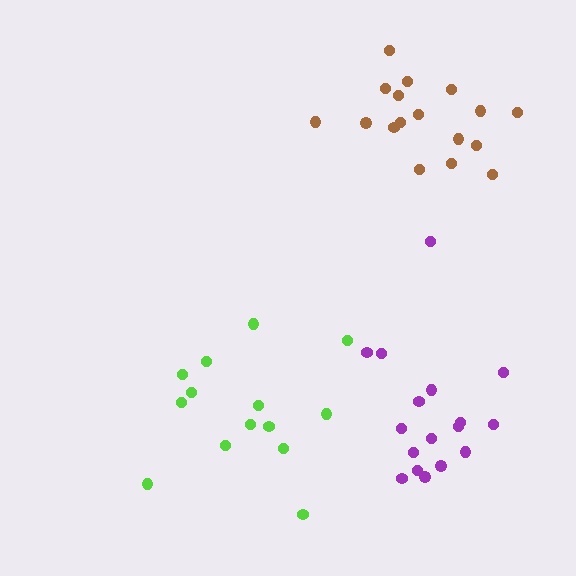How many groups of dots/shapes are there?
There are 3 groups.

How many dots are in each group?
Group 1: 14 dots, Group 2: 17 dots, Group 3: 17 dots (48 total).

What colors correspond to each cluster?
The clusters are colored: lime, brown, purple.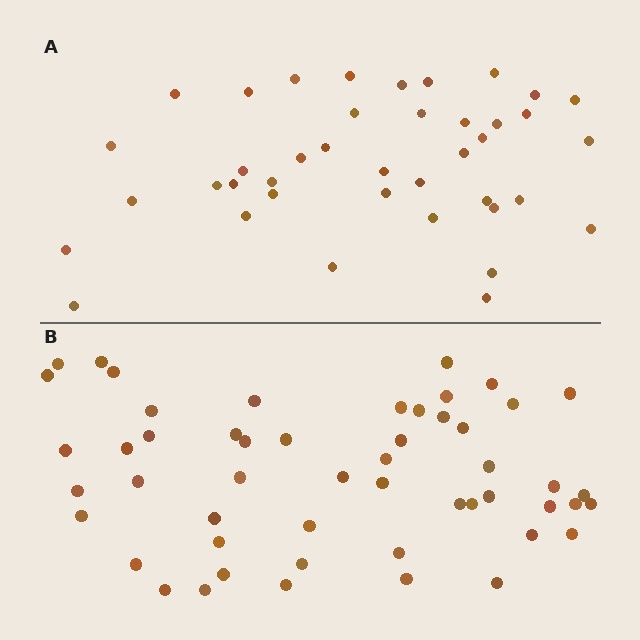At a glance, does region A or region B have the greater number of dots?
Region B (the bottom region) has more dots.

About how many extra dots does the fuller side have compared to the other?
Region B has roughly 12 or so more dots than region A.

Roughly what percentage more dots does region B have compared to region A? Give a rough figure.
About 30% more.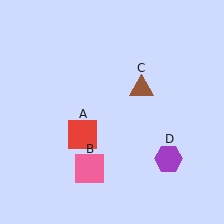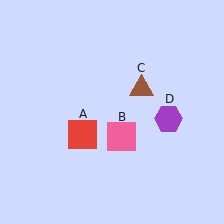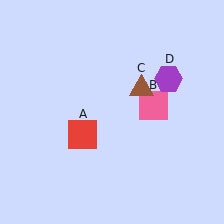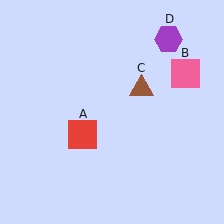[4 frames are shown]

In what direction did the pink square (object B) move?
The pink square (object B) moved up and to the right.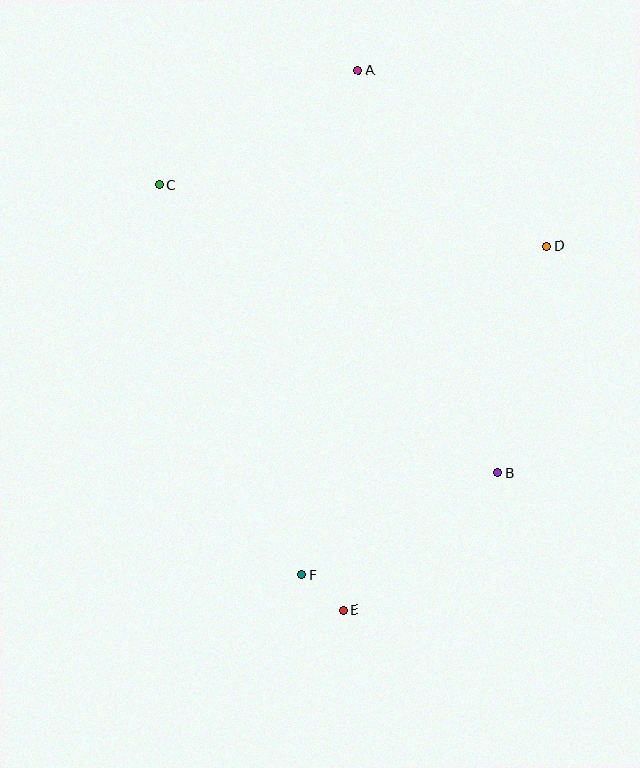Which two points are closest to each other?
Points E and F are closest to each other.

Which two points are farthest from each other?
Points A and E are farthest from each other.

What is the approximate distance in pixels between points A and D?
The distance between A and D is approximately 257 pixels.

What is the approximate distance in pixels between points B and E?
The distance between B and E is approximately 207 pixels.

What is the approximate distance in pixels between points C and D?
The distance between C and D is approximately 392 pixels.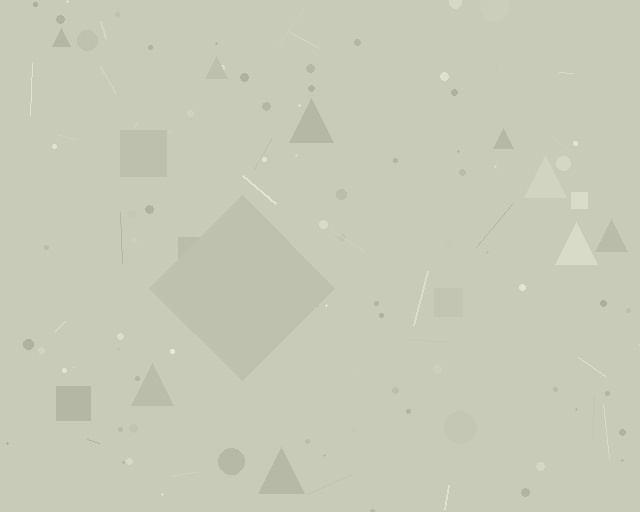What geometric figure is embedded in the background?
A diamond is embedded in the background.